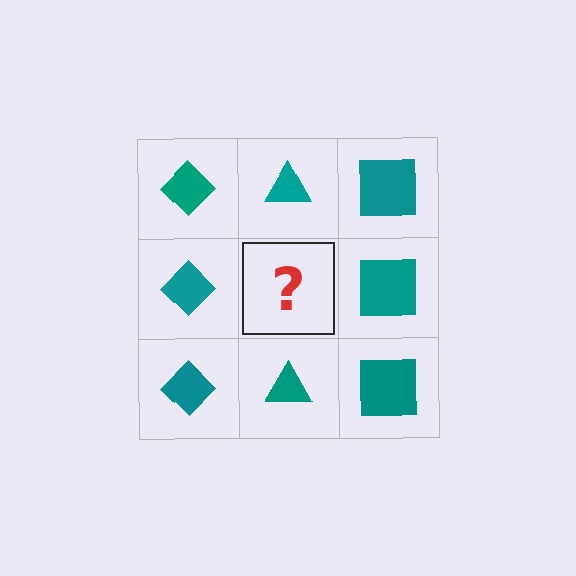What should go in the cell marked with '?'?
The missing cell should contain a teal triangle.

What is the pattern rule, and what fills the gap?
The rule is that each column has a consistent shape. The gap should be filled with a teal triangle.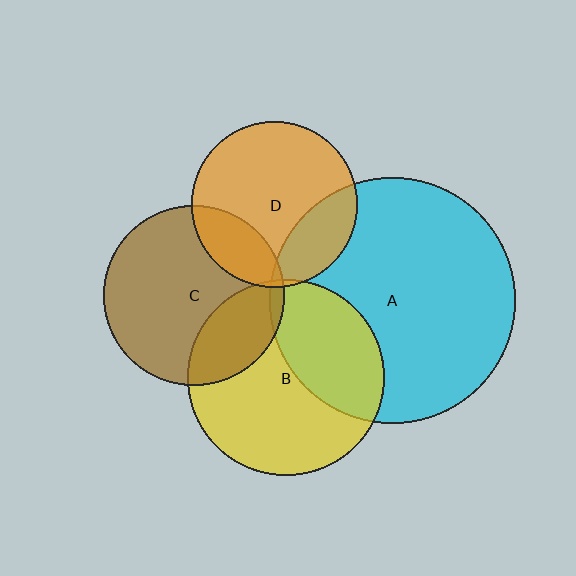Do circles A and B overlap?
Yes.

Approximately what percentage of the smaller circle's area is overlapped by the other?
Approximately 35%.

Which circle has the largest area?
Circle A (cyan).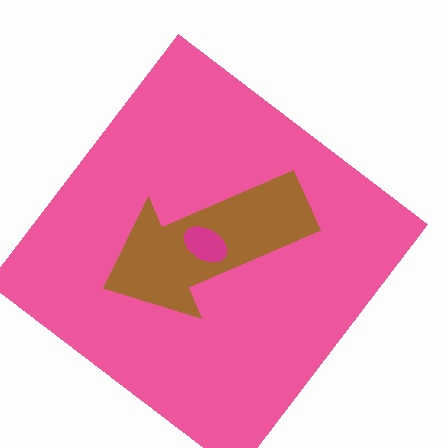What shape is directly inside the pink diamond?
The brown arrow.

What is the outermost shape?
The pink diamond.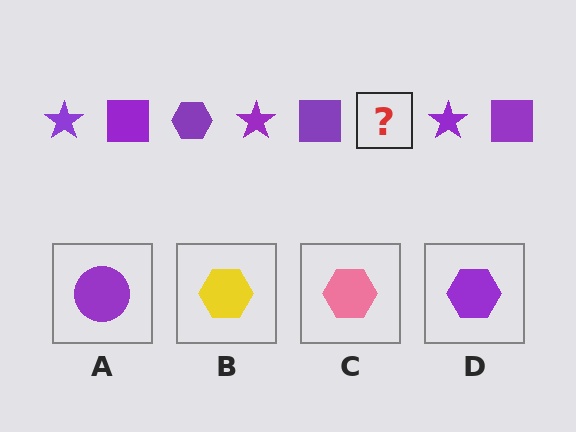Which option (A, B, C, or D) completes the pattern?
D.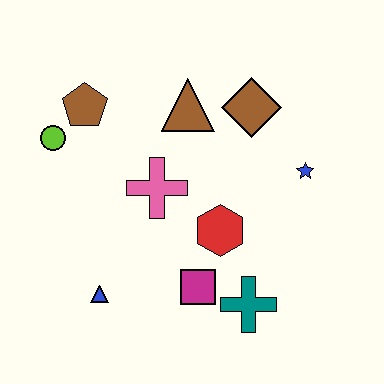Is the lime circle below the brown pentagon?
Yes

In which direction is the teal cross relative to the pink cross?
The teal cross is below the pink cross.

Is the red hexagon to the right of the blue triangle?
Yes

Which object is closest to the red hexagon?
The magenta square is closest to the red hexagon.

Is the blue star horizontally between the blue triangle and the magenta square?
No